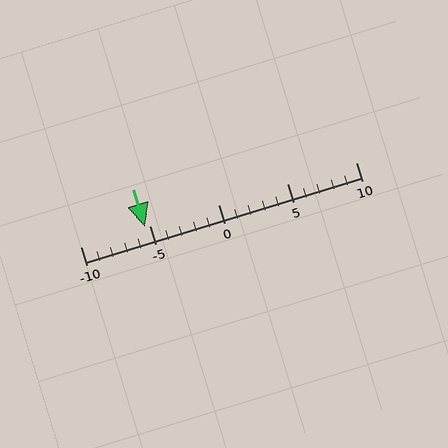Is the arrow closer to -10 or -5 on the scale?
The arrow is closer to -5.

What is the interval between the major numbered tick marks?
The major tick marks are spaced 5 units apart.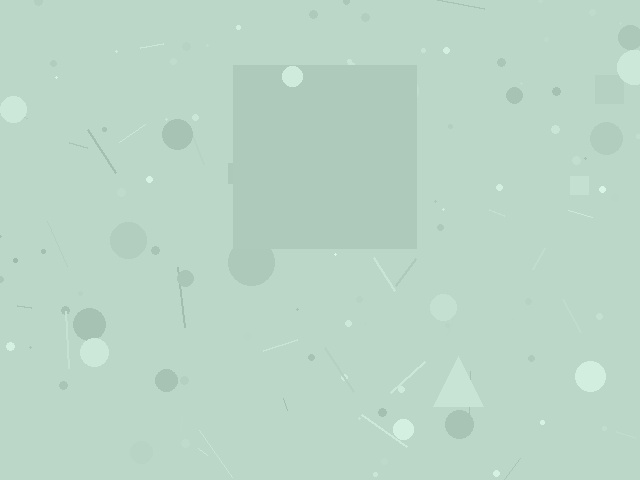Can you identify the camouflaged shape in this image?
The camouflaged shape is a square.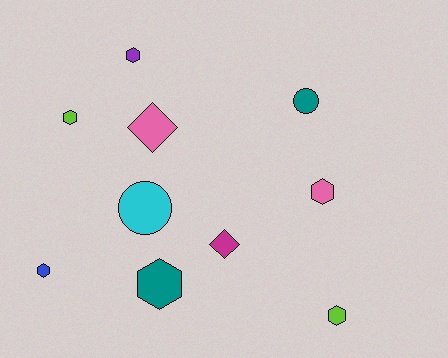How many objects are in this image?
There are 10 objects.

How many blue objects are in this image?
There is 1 blue object.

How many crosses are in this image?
There are no crosses.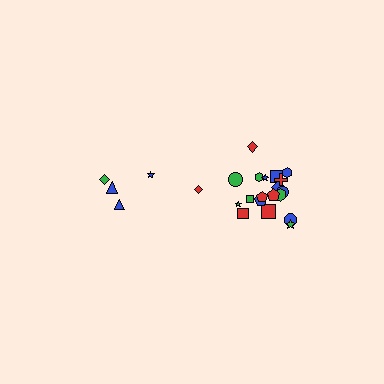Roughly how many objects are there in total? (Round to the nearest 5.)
Roughly 25 objects in total.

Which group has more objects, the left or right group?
The right group.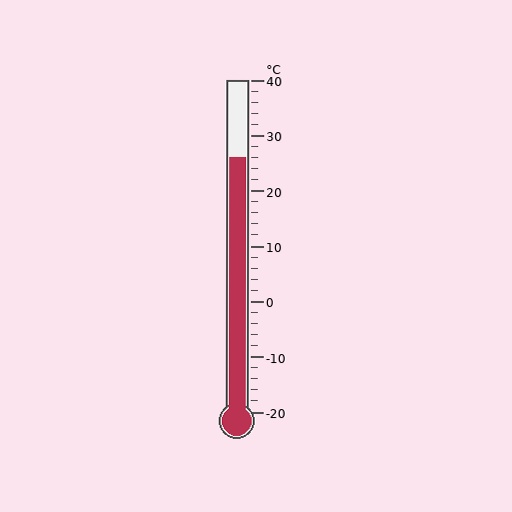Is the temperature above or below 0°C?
The temperature is above 0°C.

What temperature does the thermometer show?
The thermometer shows approximately 26°C.